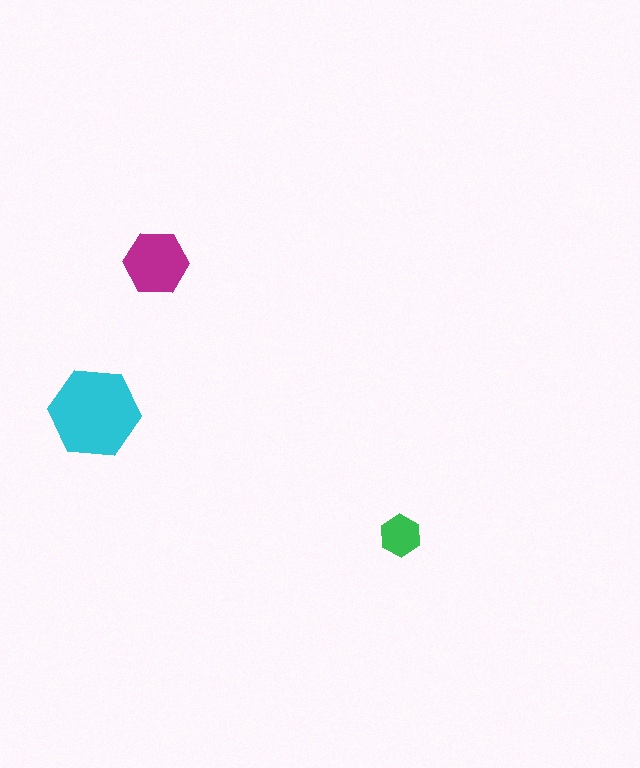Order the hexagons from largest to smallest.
the cyan one, the magenta one, the green one.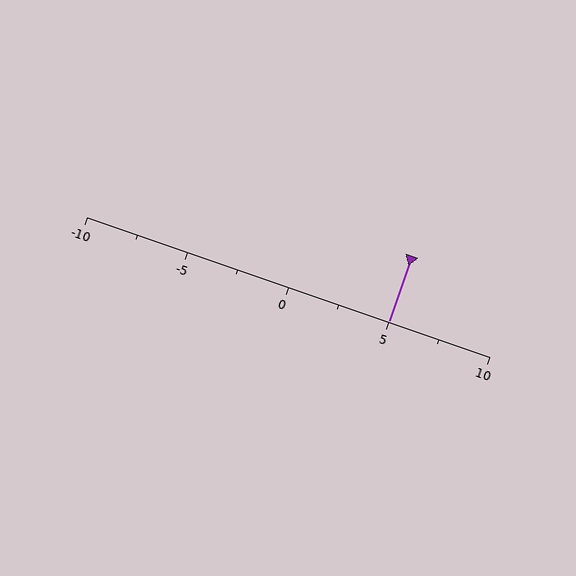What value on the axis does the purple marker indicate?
The marker indicates approximately 5.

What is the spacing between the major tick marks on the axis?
The major ticks are spaced 5 apart.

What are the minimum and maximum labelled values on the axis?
The axis runs from -10 to 10.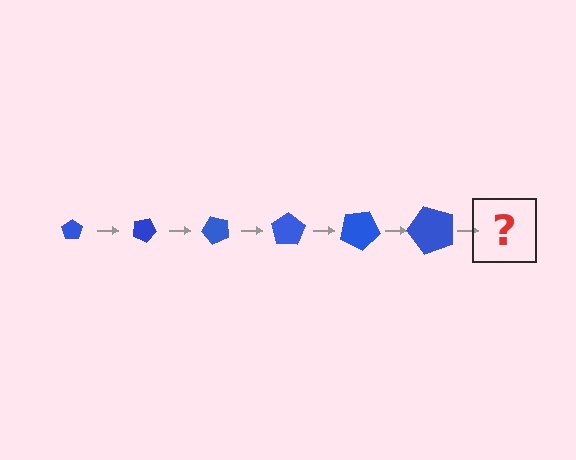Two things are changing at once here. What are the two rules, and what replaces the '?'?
The two rules are that the pentagon grows larger each step and it rotates 25 degrees each step. The '?' should be a pentagon, larger than the previous one and rotated 150 degrees from the start.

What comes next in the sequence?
The next element should be a pentagon, larger than the previous one and rotated 150 degrees from the start.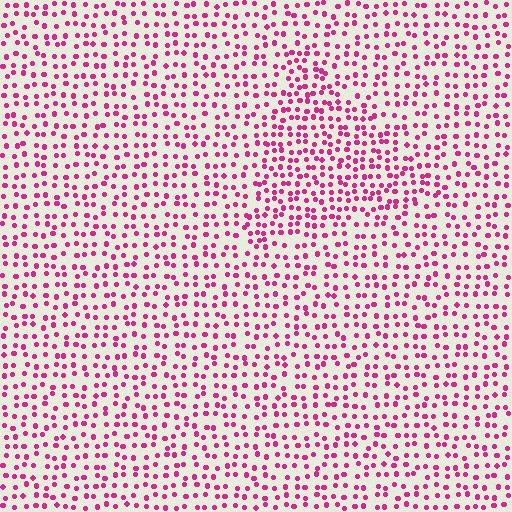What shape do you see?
I see a triangle.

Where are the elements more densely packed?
The elements are more densely packed inside the triangle boundary.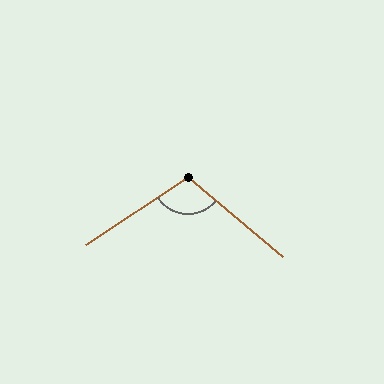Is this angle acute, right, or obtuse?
It is obtuse.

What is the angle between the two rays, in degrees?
Approximately 107 degrees.